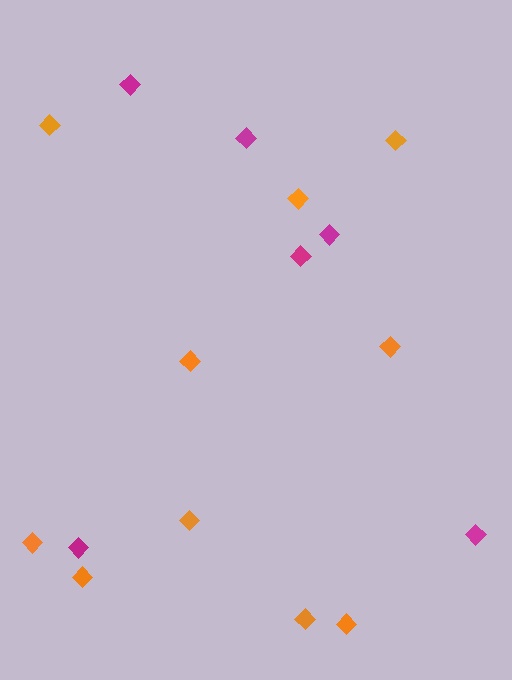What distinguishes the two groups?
There are 2 groups: one group of magenta diamonds (6) and one group of orange diamonds (10).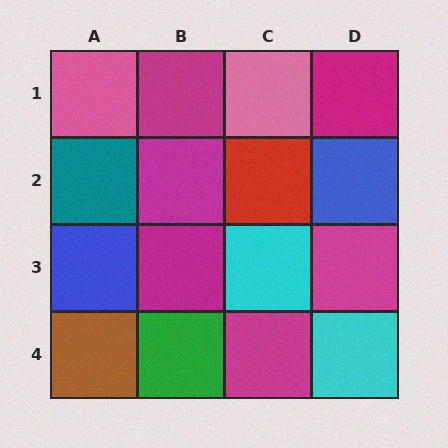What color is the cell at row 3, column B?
Magenta.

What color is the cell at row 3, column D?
Magenta.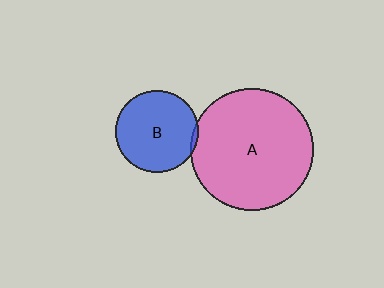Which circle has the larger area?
Circle A (pink).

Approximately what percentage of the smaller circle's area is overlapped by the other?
Approximately 5%.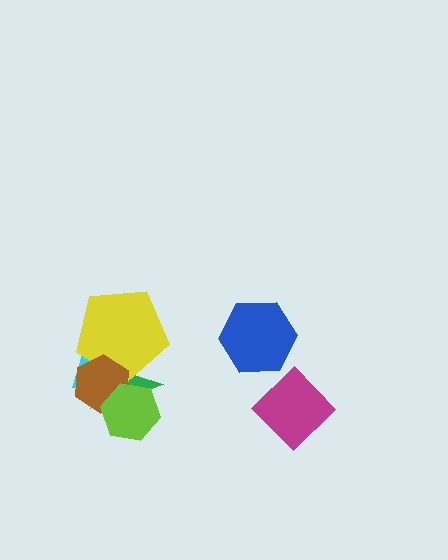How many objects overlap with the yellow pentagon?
3 objects overlap with the yellow pentagon.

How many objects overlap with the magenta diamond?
0 objects overlap with the magenta diamond.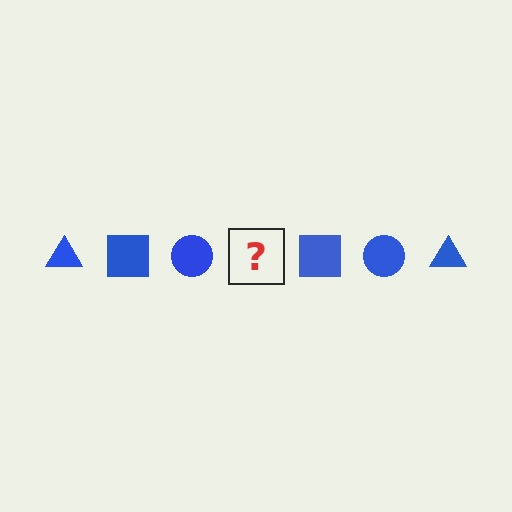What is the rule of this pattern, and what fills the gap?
The rule is that the pattern cycles through triangle, square, circle shapes in blue. The gap should be filled with a blue triangle.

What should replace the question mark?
The question mark should be replaced with a blue triangle.